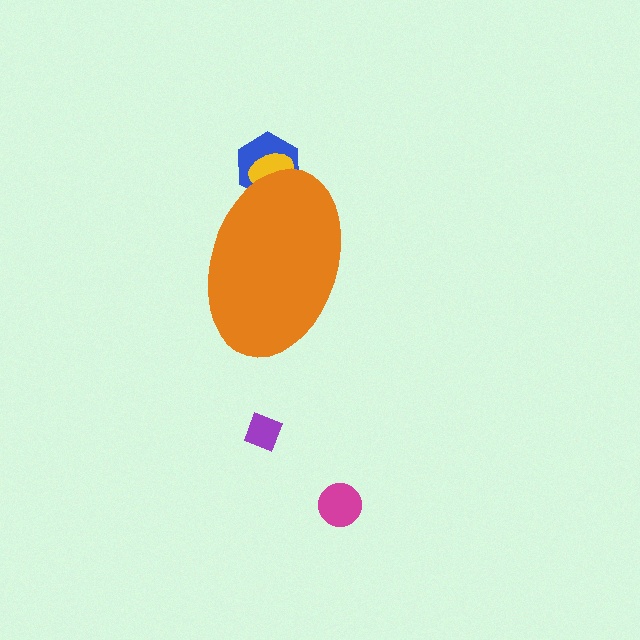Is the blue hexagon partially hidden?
Yes, the blue hexagon is partially hidden behind the orange ellipse.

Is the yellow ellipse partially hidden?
Yes, the yellow ellipse is partially hidden behind the orange ellipse.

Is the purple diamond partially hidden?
No, the purple diamond is fully visible.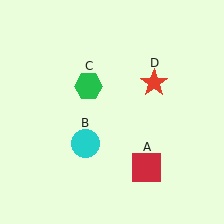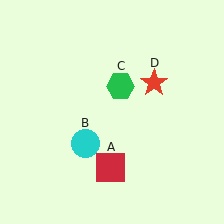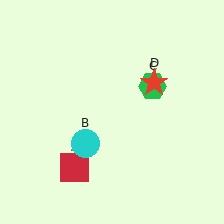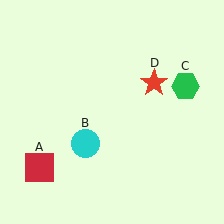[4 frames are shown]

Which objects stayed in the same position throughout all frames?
Cyan circle (object B) and red star (object D) remained stationary.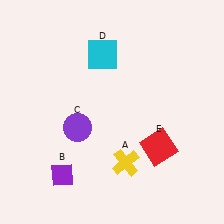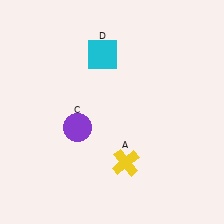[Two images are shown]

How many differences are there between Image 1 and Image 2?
There are 2 differences between the two images.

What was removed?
The red square (E), the purple diamond (B) were removed in Image 2.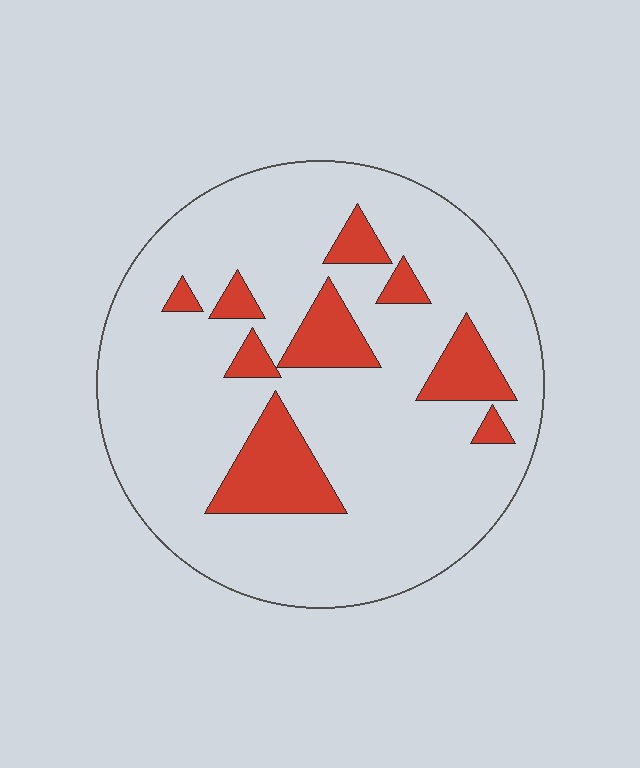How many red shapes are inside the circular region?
9.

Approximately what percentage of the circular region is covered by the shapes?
Approximately 15%.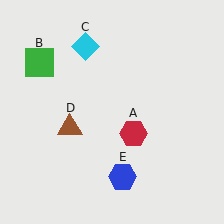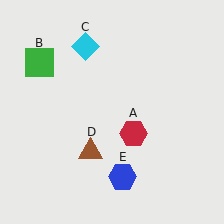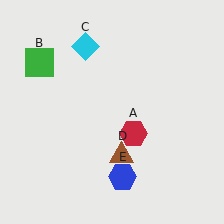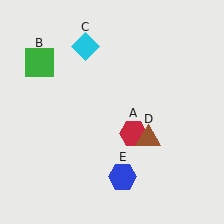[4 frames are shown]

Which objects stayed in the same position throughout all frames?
Red hexagon (object A) and green square (object B) and cyan diamond (object C) and blue hexagon (object E) remained stationary.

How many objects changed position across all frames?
1 object changed position: brown triangle (object D).